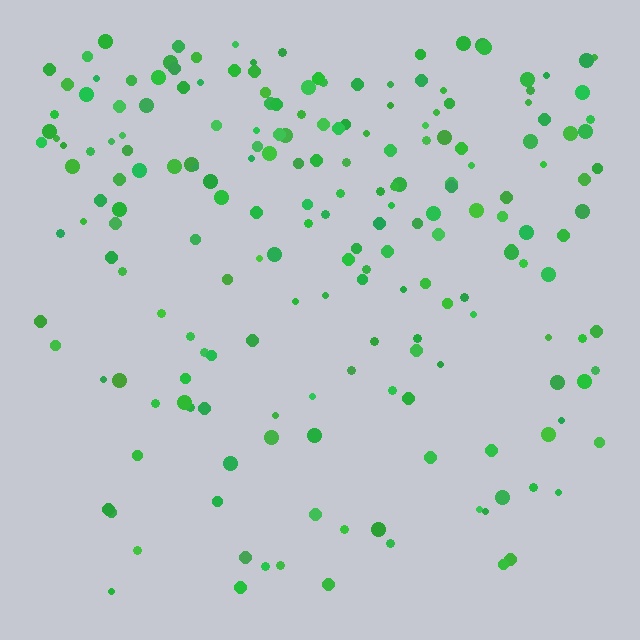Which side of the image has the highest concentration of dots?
The top.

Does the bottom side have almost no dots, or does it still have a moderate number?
Still a moderate number, just noticeably fewer than the top.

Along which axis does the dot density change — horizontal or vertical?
Vertical.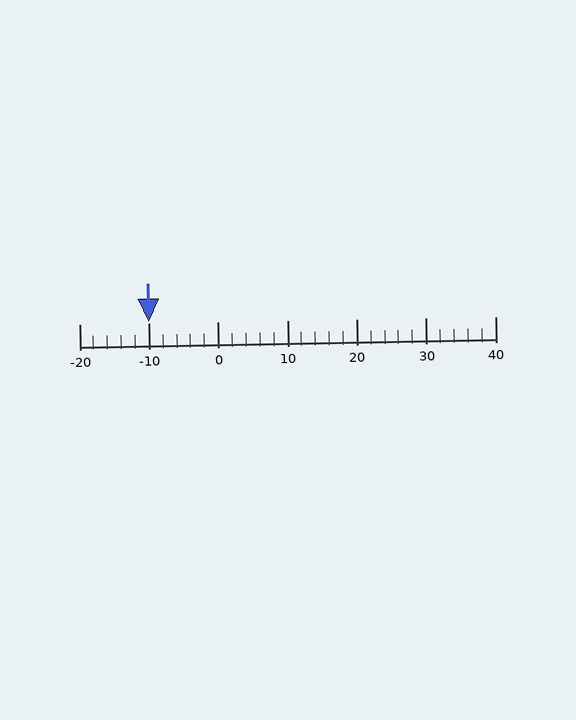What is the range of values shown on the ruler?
The ruler shows values from -20 to 40.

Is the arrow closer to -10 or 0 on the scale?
The arrow is closer to -10.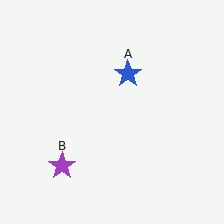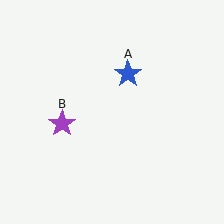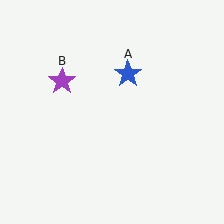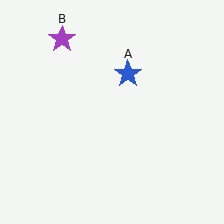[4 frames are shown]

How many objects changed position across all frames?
1 object changed position: purple star (object B).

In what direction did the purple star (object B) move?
The purple star (object B) moved up.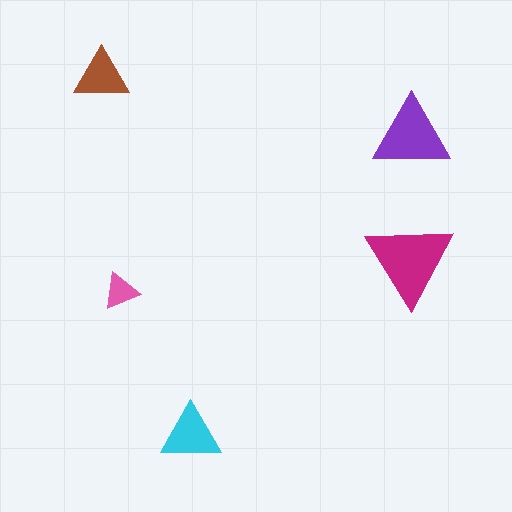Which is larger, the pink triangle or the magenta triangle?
The magenta one.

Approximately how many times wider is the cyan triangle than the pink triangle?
About 1.5 times wider.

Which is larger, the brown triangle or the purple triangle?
The purple one.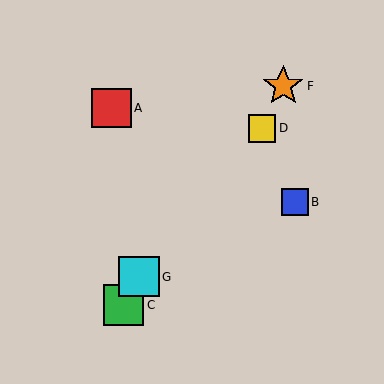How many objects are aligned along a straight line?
3 objects (C, E, G) are aligned along a straight line.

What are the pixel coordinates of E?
Object E is at (136, 281).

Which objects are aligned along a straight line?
Objects C, E, G are aligned along a straight line.